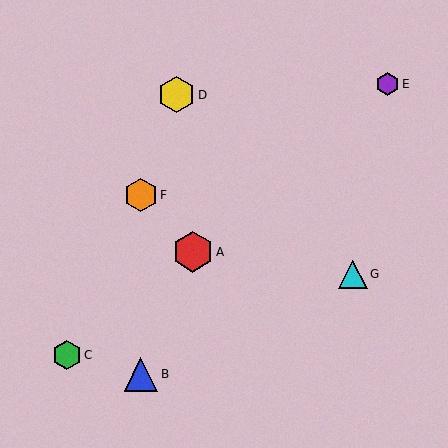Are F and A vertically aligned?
No, F is at x≈141 and A is at x≈193.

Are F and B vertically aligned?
Yes, both are at x≈141.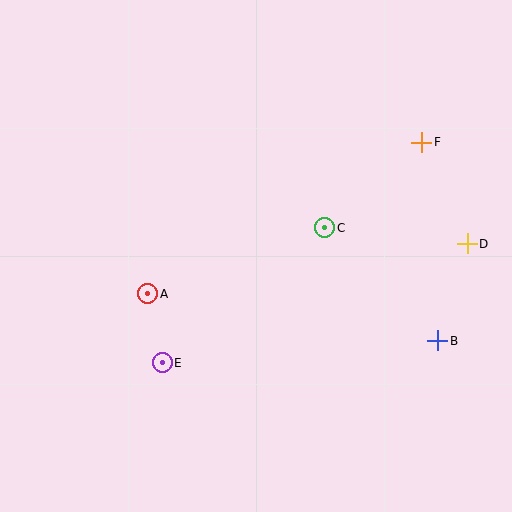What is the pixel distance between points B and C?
The distance between B and C is 160 pixels.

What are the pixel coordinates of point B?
Point B is at (438, 341).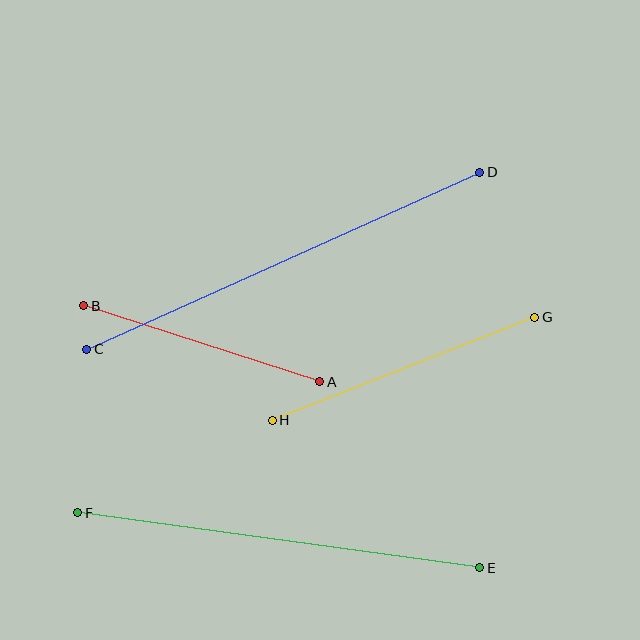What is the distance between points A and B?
The distance is approximately 248 pixels.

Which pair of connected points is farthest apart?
Points C and D are farthest apart.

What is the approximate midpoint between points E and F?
The midpoint is at approximately (279, 540) pixels.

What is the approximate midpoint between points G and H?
The midpoint is at approximately (404, 369) pixels.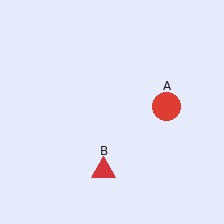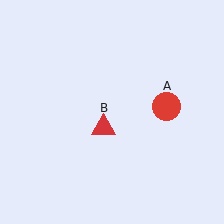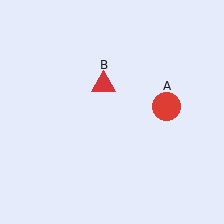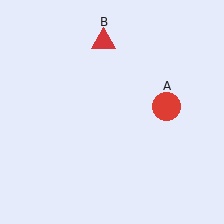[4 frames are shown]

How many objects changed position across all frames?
1 object changed position: red triangle (object B).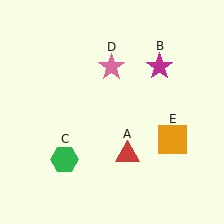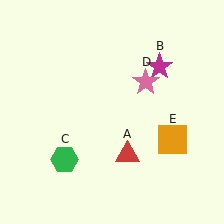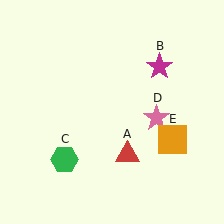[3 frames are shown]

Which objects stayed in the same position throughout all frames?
Red triangle (object A) and magenta star (object B) and green hexagon (object C) and orange square (object E) remained stationary.